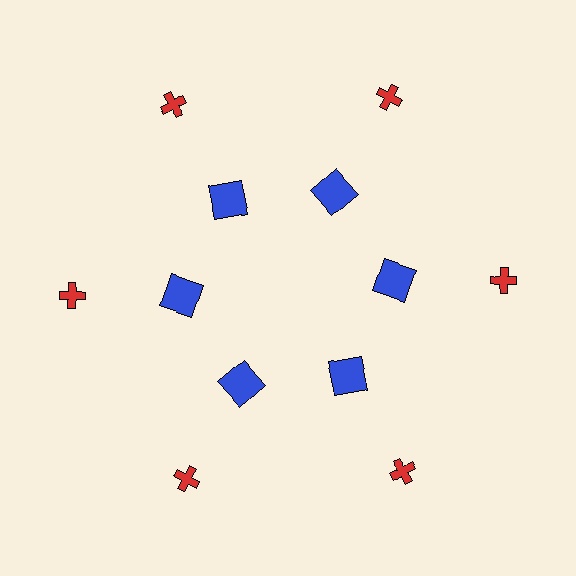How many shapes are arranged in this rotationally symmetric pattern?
There are 12 shapes, arranged in 6 groups of 2.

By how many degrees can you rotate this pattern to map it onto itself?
The pattern maps onto itself every 60 degrees of rotation.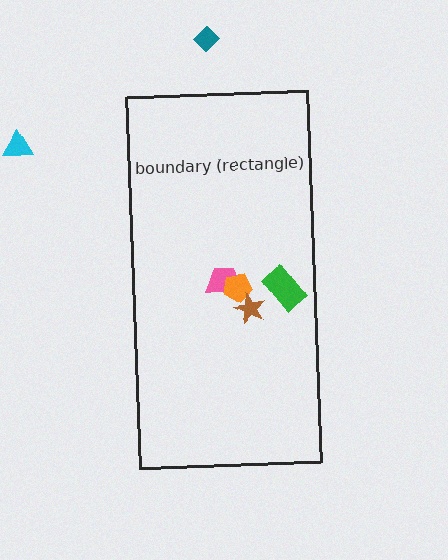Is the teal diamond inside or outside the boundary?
Outside.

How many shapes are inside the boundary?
4 inside, 2 outside.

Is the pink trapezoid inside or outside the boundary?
Inside.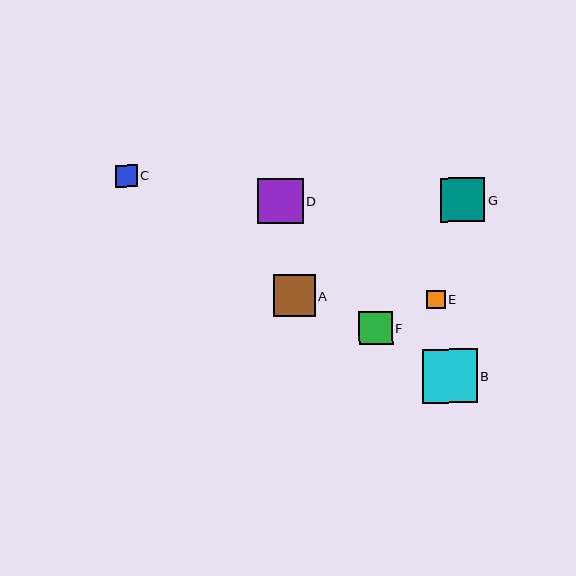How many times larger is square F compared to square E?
Square F is approximately 1.8 times the size of square E.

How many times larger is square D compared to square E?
Square D is approximately 2.4 times the size of square E.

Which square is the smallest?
Square E is the smallest with a size of approximately 19 pixels.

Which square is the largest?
Square B is the largest with a size of approximately 55 pixels.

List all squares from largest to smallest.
From largest to smallest: B, D, G, A, F, C, E.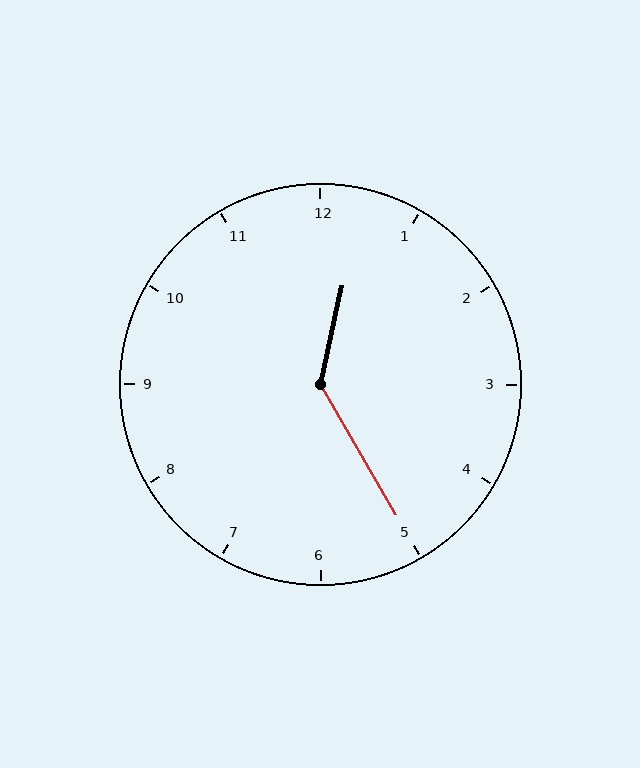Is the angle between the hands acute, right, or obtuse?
It is obtuse.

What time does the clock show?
12:25.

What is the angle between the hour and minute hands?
Approximately 138 degrees.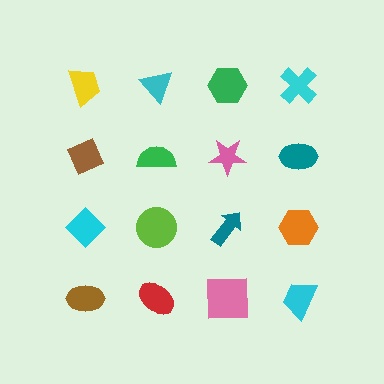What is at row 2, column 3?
A pink star.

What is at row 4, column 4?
A cyan trapezoid.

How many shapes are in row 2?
4 shapes.